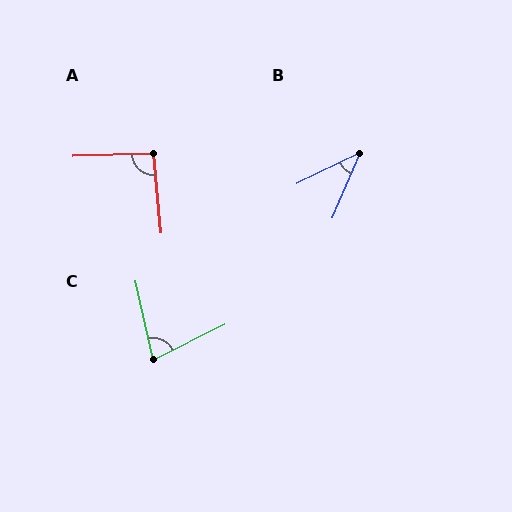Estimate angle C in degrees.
Approximately 76 degrees.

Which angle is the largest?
A, at approximately 94 degrees.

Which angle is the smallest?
B, at approximately 41 degrees.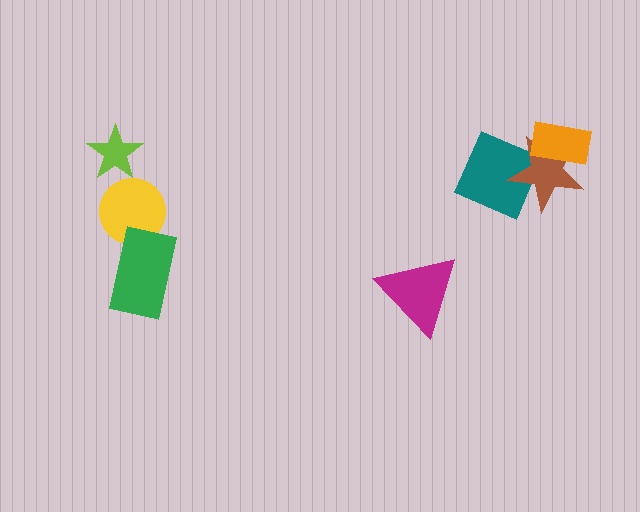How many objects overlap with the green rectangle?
1 object overlaps with the green rectangle.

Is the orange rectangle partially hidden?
No, no other shape covers it.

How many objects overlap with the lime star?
0 objects overlap with the lime star.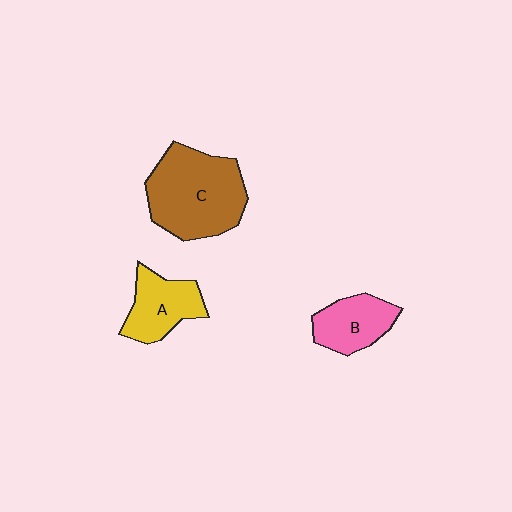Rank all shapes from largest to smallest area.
From largest to smallest: C (brown), A (yellow), B (pink).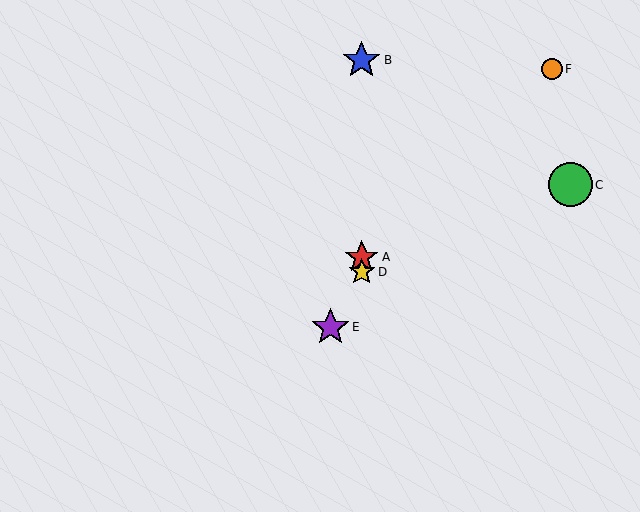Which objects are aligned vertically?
Objects A, B, D are aligned vertically.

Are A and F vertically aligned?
No, A is at x≈362 and F is at x≈552.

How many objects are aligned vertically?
3 objects (A, B, D) are aligned vertically.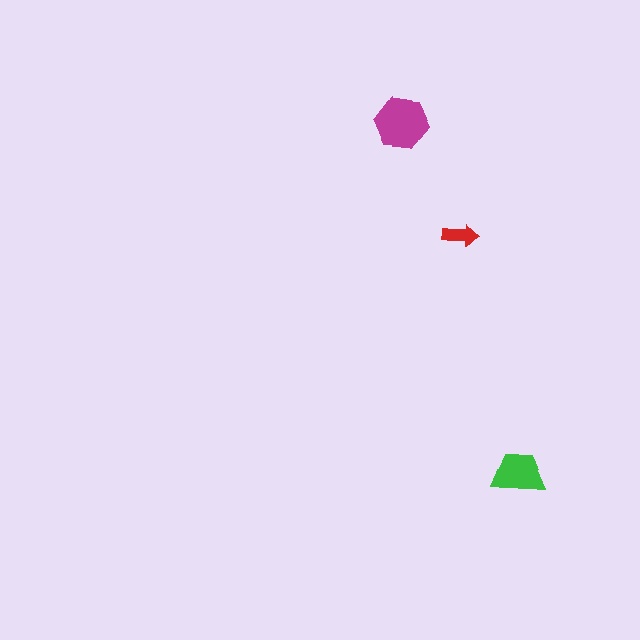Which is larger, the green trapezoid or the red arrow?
The green trapezoid.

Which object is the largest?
The magenta hexagon.